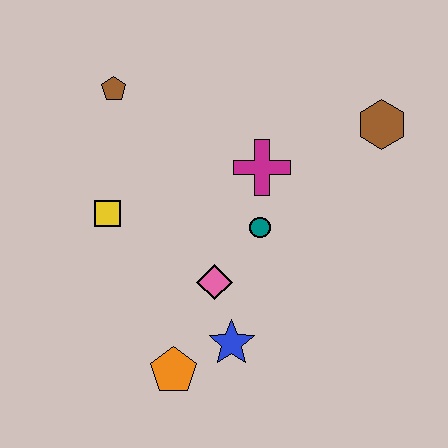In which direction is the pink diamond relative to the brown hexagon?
The pink diamond is to the left of the brown hexagon.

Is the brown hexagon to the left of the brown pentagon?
No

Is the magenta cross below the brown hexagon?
Yes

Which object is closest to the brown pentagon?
The yellow square is closest to the brown pentagon.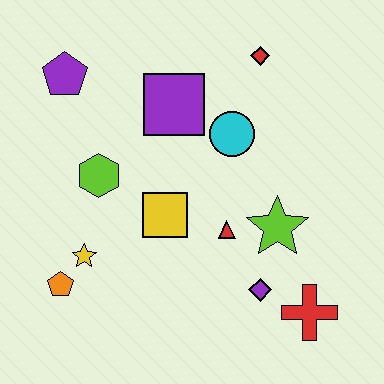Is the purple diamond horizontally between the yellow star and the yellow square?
No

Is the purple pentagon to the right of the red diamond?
No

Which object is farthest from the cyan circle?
The orange pentagon is farthest from the cyan circle.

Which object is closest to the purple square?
The cyan circle is closest to the purple square.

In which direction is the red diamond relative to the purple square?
The red diamond is to the right of the purple square.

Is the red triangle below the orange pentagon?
No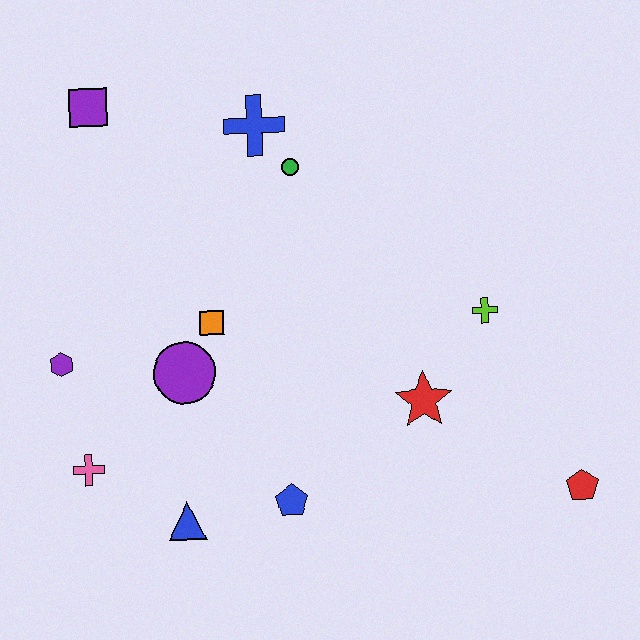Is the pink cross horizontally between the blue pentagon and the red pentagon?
No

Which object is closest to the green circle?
The blue cross is closest to the green circle.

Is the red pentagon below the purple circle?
Yes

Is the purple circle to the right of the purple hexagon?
Yes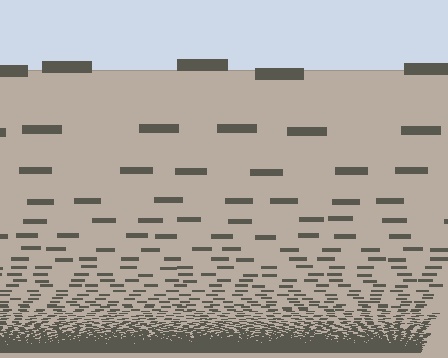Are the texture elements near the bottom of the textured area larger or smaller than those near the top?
Smaller. The gradient is inverted — elements near the bottom are smaller and denser.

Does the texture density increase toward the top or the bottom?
Density increases toward the bottom.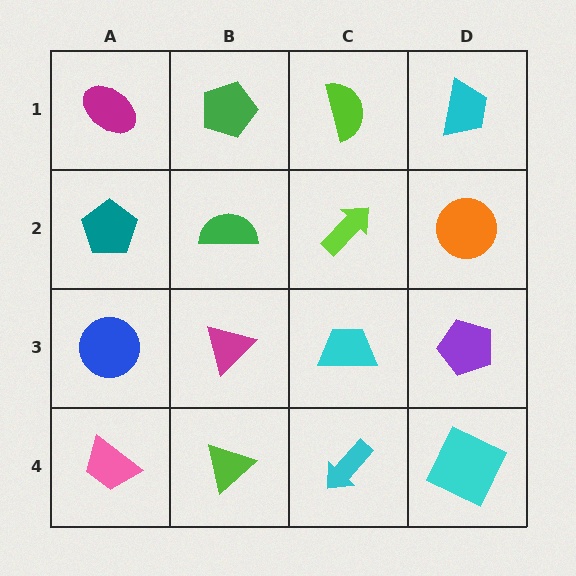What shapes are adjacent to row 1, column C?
A lime arrow (row 2, column C), a green pentagon (row 1, column B), a cyan trapezoid (row 1, column D).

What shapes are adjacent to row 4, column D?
A purple pentagon (row 3, column D), a cyan arrow (row 4, column C).